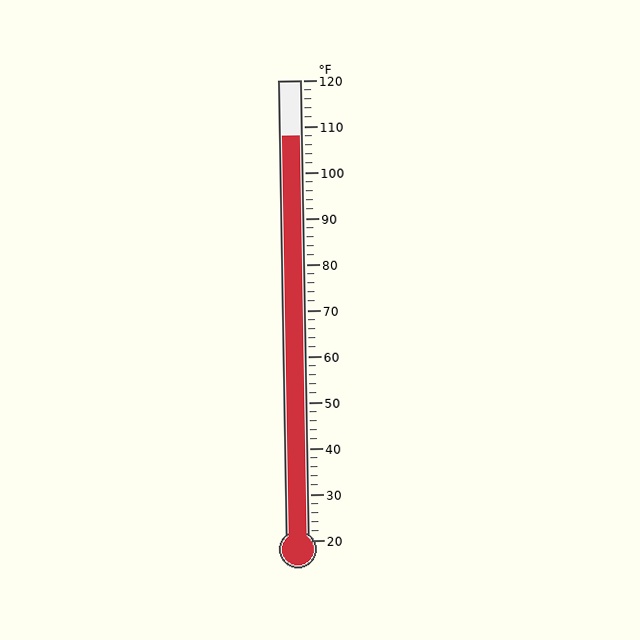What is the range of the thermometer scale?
The thermometer scale ranges from 20°F to 120°F.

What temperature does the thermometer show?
The thermometer shows approximately 108°F.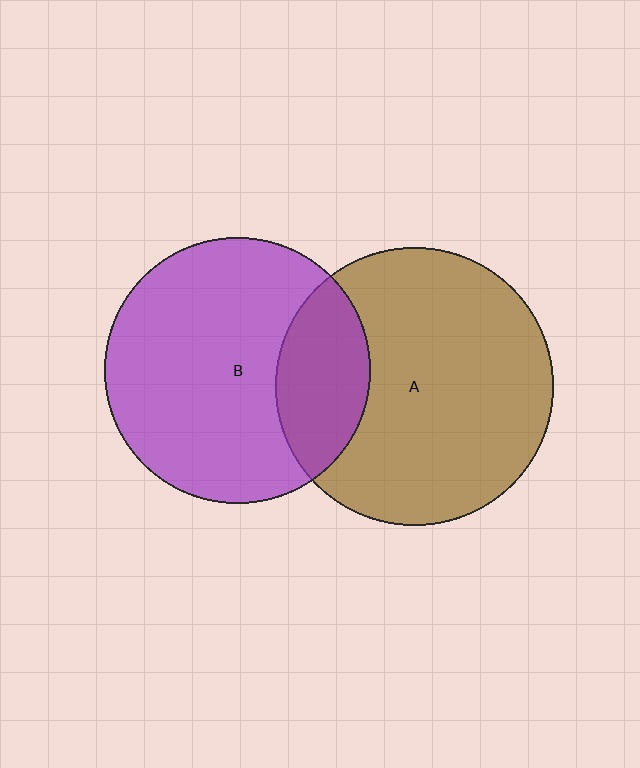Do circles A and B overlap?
Yes.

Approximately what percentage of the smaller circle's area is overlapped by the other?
Approximately 25%.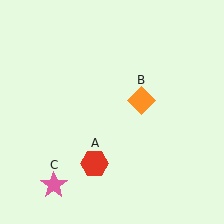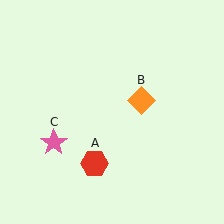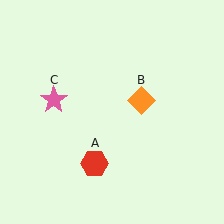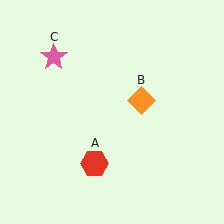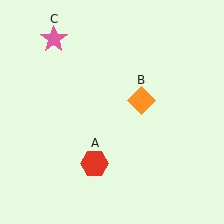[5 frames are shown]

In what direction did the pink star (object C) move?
The pink star (object C) moved up.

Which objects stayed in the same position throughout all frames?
Red hexagon (object A) and orange diamond (object B) remained stationary.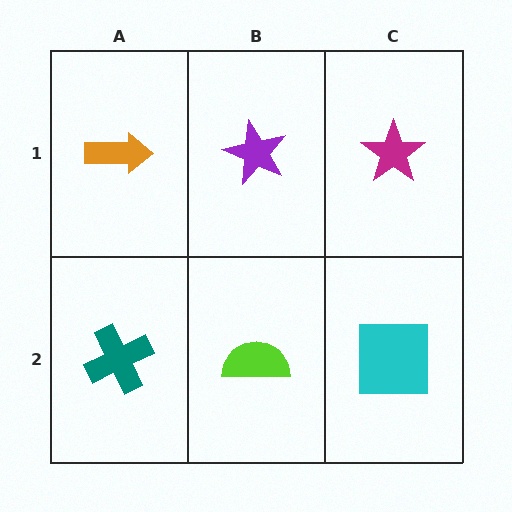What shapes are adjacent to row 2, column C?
A magenta star (row 1, column C), a lime semicircle (row 2, column B).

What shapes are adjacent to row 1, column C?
A cyan square (row 2, column C), a purple star (row 1, column B).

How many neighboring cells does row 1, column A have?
2.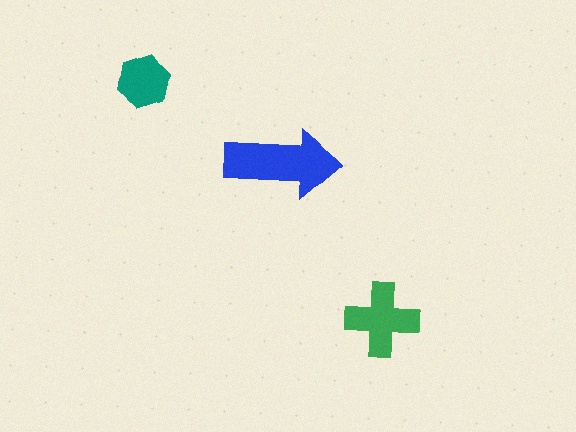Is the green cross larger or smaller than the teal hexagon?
Larger.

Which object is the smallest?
The teal hexagon.